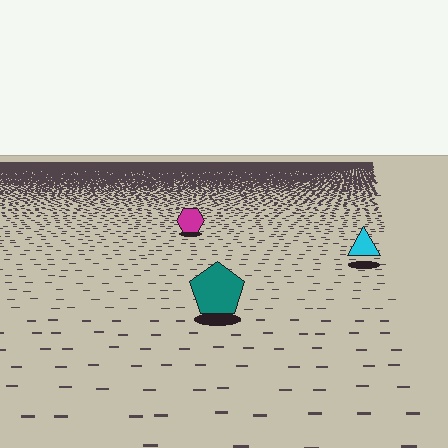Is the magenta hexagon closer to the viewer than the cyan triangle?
No. The cyan triangle is closer — you can tell from the texture gradient: the ground texture is coarser near it.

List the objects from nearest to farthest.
From nearest to farthest: the teal pentagon, the cyan triangle, the magenta hexagon.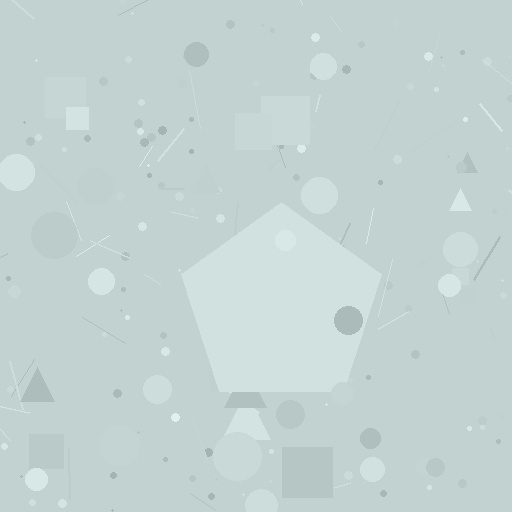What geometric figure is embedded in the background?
A pentagon is embedded in the background.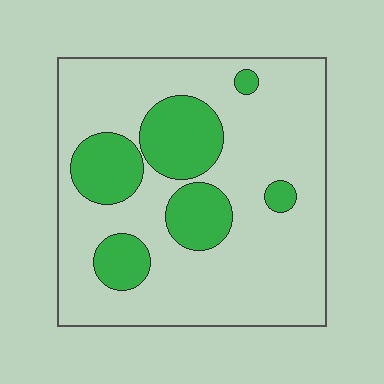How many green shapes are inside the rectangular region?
6.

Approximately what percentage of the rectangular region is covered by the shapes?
Approximately 25%.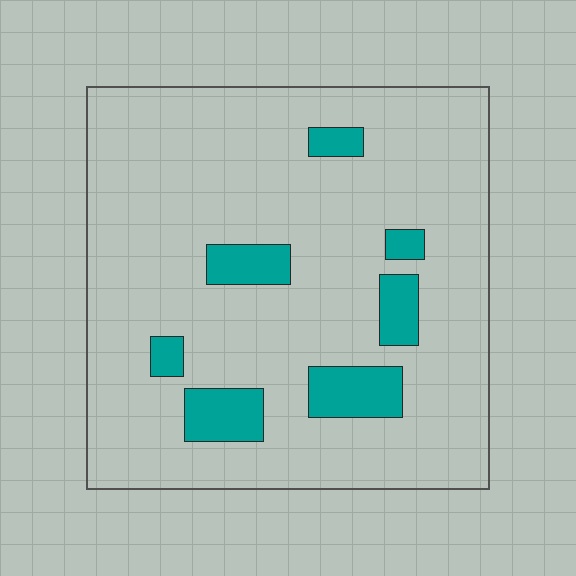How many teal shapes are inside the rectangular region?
7.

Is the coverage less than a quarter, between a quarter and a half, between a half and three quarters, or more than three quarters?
Less than a quarter.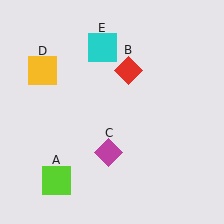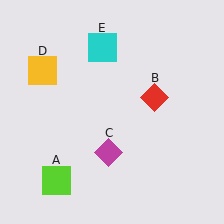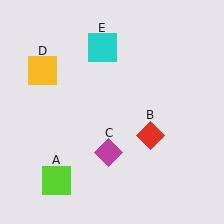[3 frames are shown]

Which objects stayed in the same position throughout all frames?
Lime square (object A) and magenta diamond (object C) and yellow square (object D) and cyan square (object E) remained stationary.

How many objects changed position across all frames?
1 object changed position: red diamond (object B).